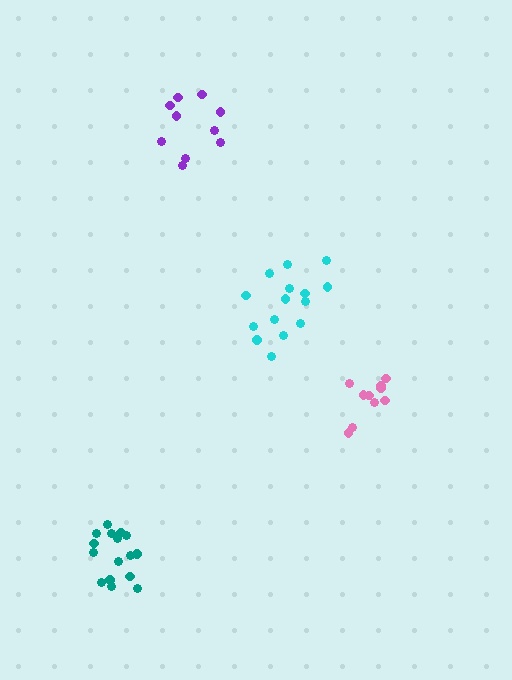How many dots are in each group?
Group 1: 10 dots, Group 2: 15 dots, Group 3: 16 dots, Group 4: 10 dots (51 total).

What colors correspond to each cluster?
The clusters are colored: purple, cyan, teal, pink.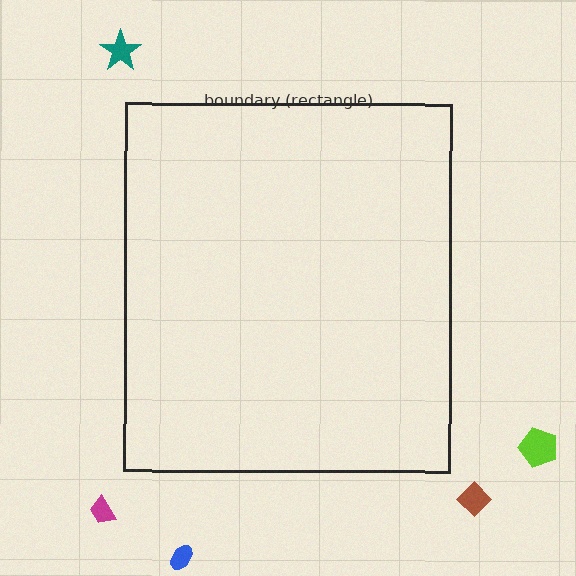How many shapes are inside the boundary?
0 inside, 5 outside.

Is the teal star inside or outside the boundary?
Outside.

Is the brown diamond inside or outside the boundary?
Outside.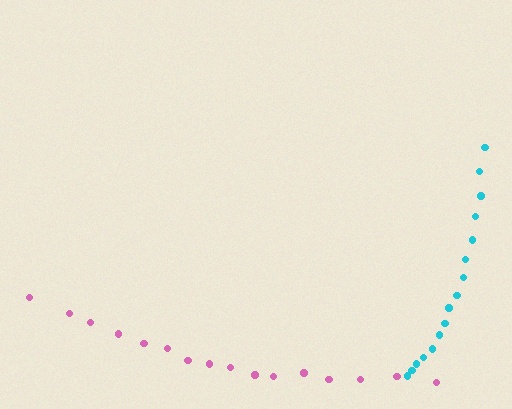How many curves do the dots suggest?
There are 2 distinct paths.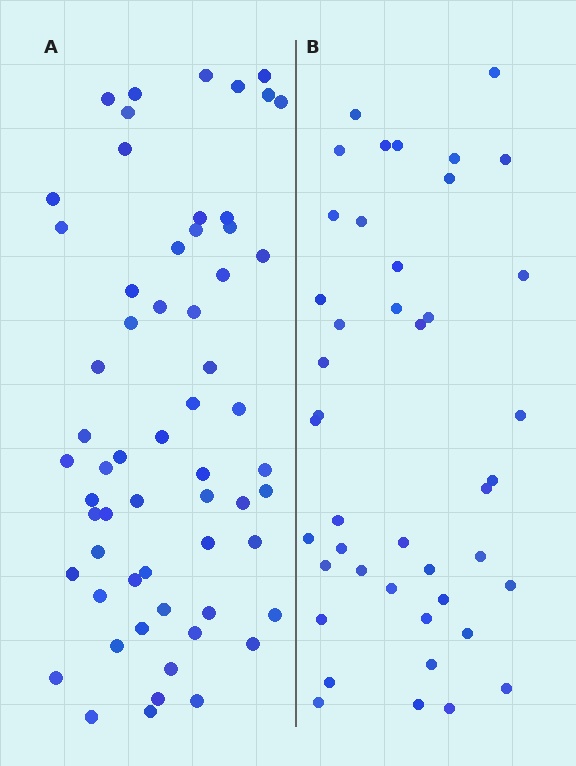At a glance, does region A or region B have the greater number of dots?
Region A (the left region) has more dots.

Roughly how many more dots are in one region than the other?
Region A has approximately 15 more dots than region B.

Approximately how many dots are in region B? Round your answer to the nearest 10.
About 40 dots. (The exact count is 43, which rounds to 40.)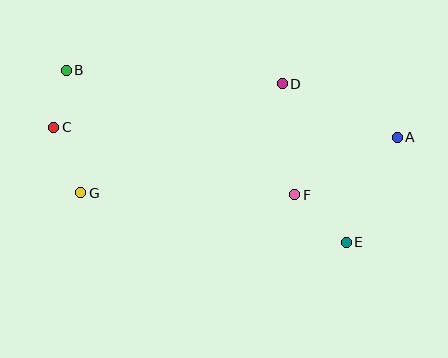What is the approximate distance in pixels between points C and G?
The distance between C and G is approximately 71 pixels.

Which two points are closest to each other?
Points B and C are closest to each other.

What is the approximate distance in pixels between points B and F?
The distance between B and F is approximately 260 pixels.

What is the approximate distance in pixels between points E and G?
The distance between E and G is approximately 270 pixels.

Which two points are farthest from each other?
Points A and C are farthest from each other.